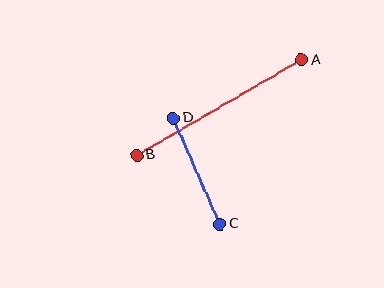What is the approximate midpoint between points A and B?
The midpoint is at approximately (219, 108) pixels.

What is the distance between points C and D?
The distance is approximately 115 pixels.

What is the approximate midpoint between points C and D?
The midpoint is at approximately (197, 171) pixels.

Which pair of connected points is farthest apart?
Points A and B are farthest apart.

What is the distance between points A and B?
The distance is approximately 190 pixels.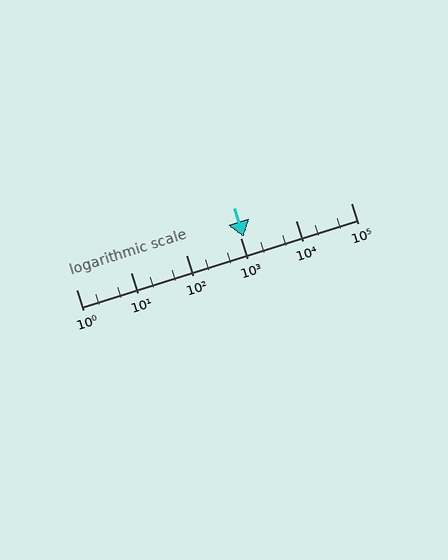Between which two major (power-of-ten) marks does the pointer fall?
The pointer is between 1000 and 10000.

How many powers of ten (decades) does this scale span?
The scale spans 5 decades, from 1 to 100000.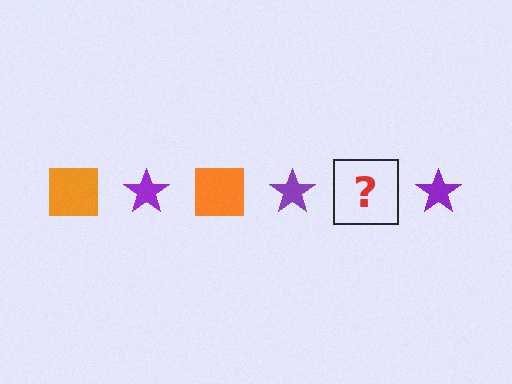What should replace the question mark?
The question mark should be replaced with an orange square.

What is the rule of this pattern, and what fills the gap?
The rule is that the pattern alternates between orange square and purple star. The gap should be filled with an orange square.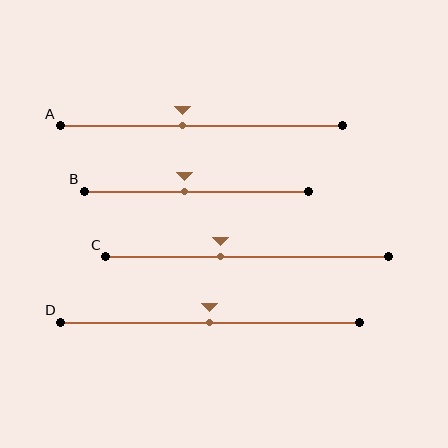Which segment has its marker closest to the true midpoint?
Segment D has its marker closest to the true midpoint.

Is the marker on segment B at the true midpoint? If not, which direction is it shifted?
No, the marker on segment B is shifted to the left by about 5% of the segment length.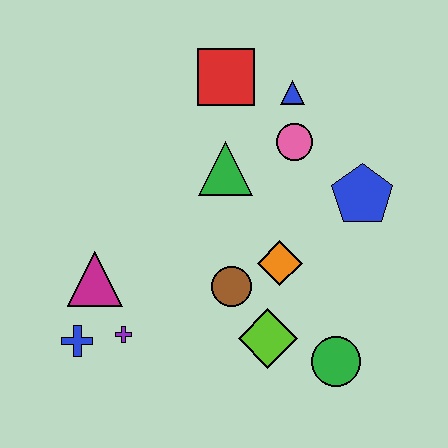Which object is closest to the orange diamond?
The brown circle is closest to the orange diamond.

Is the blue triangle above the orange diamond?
Yes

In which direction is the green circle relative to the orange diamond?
The green circle is below the orange diamond.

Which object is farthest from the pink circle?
The blue cross is farthest from the pink circle.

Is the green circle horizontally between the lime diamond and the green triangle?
No